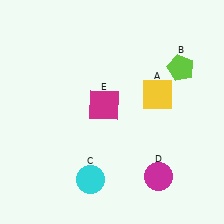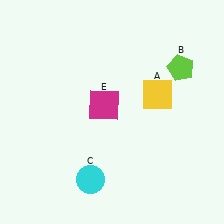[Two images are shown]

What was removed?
The magenta circle (D) was removed in Image 2.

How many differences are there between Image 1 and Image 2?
There is 1 difference between the two images.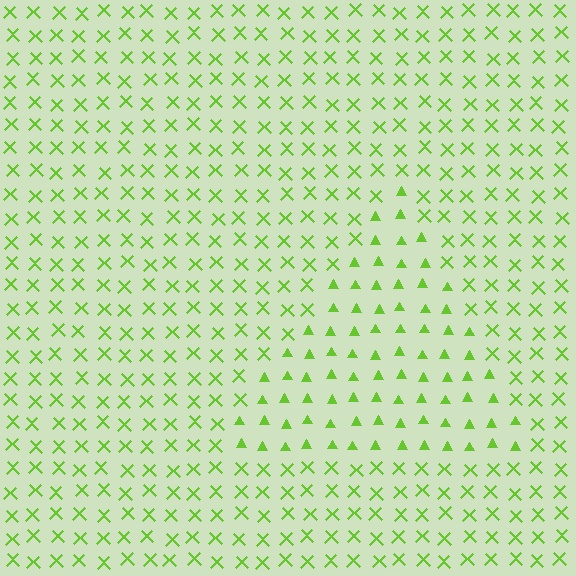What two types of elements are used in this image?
The image uses triangles inside the triangle region and X marks outside it.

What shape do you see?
I see a triangle.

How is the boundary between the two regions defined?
The boundary is defined by a change in element shape: triangles inside vs. X marks outside. All elements share the same color and spacing.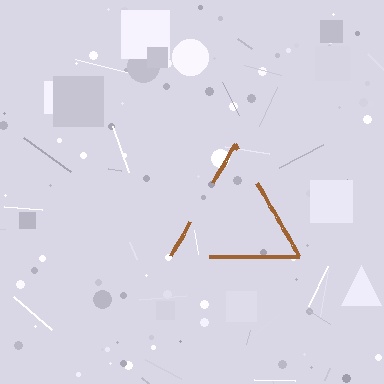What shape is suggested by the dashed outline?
The dashed outline suggests a triangle.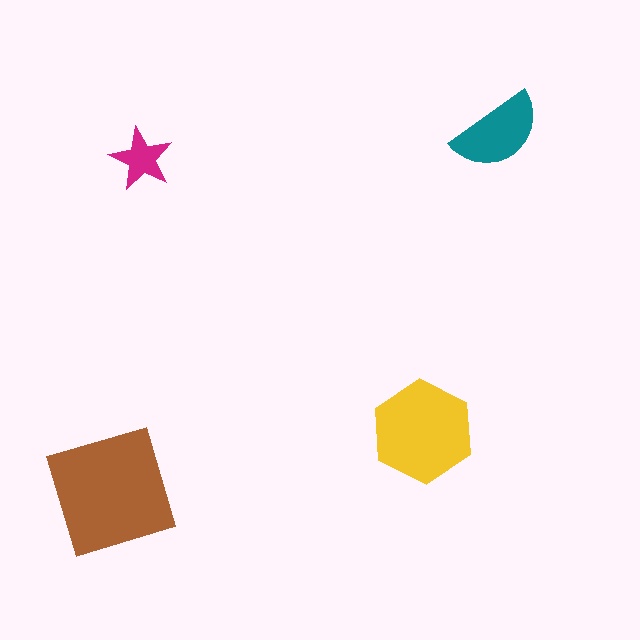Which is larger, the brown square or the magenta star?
The brown square.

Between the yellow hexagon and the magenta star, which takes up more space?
The yellow hexagon.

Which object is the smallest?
The magenta star.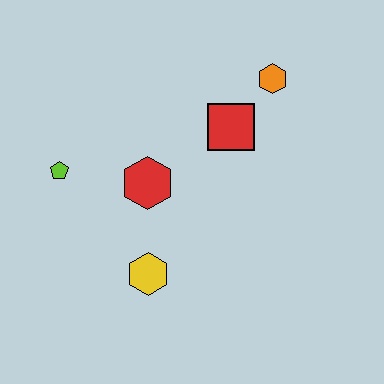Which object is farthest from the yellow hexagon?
The orange hexagon is farthest from the yellow hexagon.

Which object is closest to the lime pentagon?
The red hexagon is closest to the lime pentagon.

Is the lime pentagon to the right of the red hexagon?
No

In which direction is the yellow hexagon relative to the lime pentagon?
The yellow hexagon is below the lime pentagon.